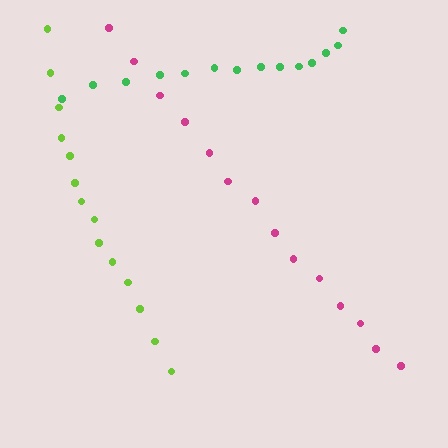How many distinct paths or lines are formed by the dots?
There are 3 distinct paths.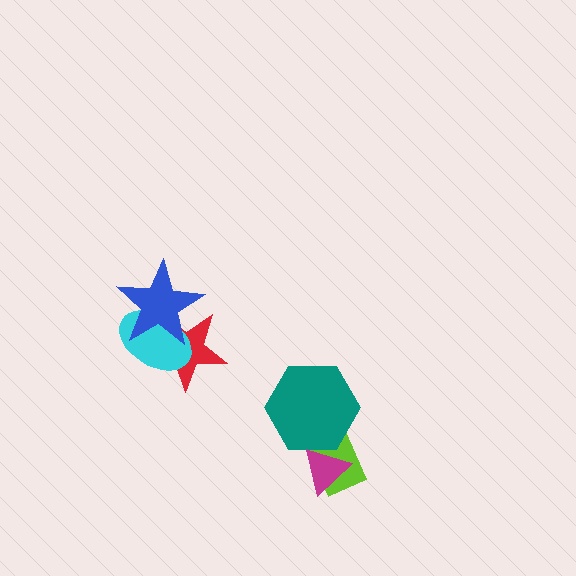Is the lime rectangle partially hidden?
Yes, it is partially covered by another shape.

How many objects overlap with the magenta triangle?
2 objects overlap with the magenta triangle.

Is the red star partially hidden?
Yes, it is partially covered by another shape.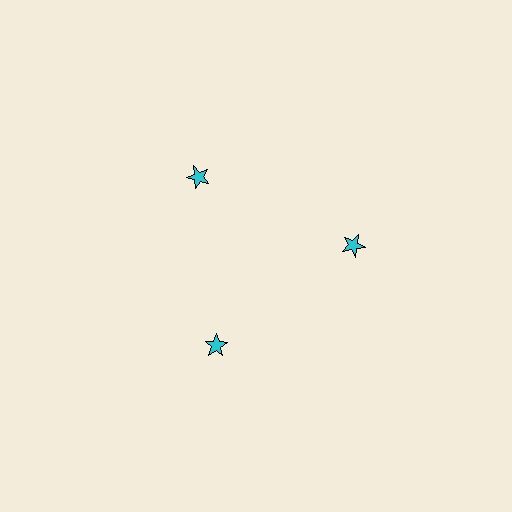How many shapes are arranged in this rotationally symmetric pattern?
There are 3 shapes, arranged in 3 groups of 1.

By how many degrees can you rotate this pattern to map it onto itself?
The pattern maps onto itself every 120 degrees of rotation.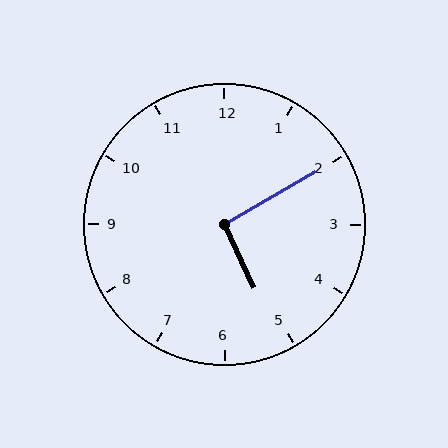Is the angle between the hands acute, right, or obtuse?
It is right.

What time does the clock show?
5:10.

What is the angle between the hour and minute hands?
Approximately 95 degrees.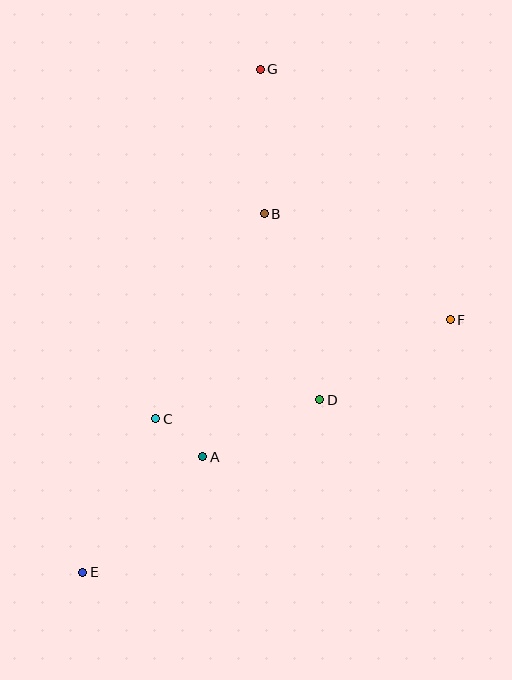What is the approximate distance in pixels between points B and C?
The distance between B and C is approximately 232 pixels.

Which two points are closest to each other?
Points A and C are closest to each other.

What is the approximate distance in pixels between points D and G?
The distance between D and G is approximately 336 pixels.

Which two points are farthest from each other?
Points E and G are farthest from each other.